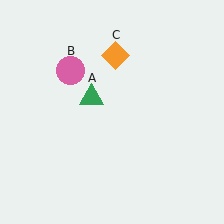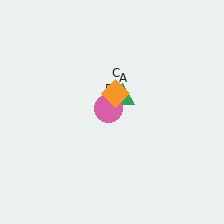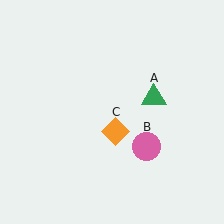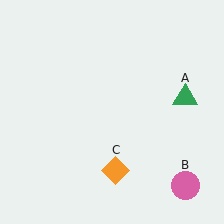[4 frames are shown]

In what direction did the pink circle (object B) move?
The pink circle (object B) moved down and to the right.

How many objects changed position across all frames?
3 objects changed position: green triangle (object A), pink circle (object B), orange diamond (object C).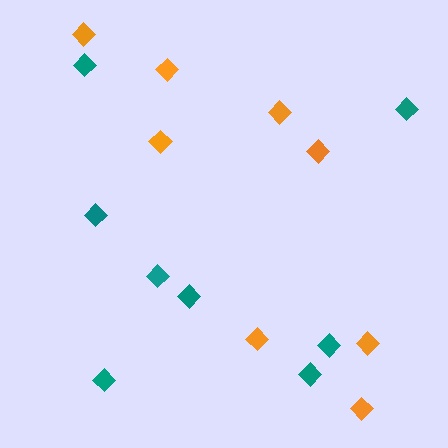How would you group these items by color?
There are 2 groups: one group of orange diamonds (8) and one group of teal diamonds (8).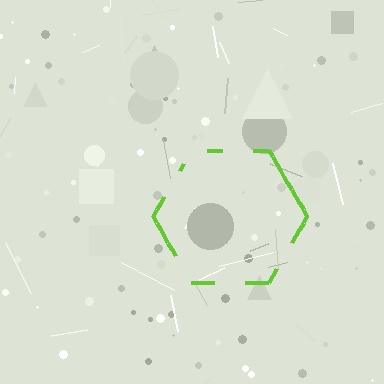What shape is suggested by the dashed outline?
The dashed outline suggests a hexagon.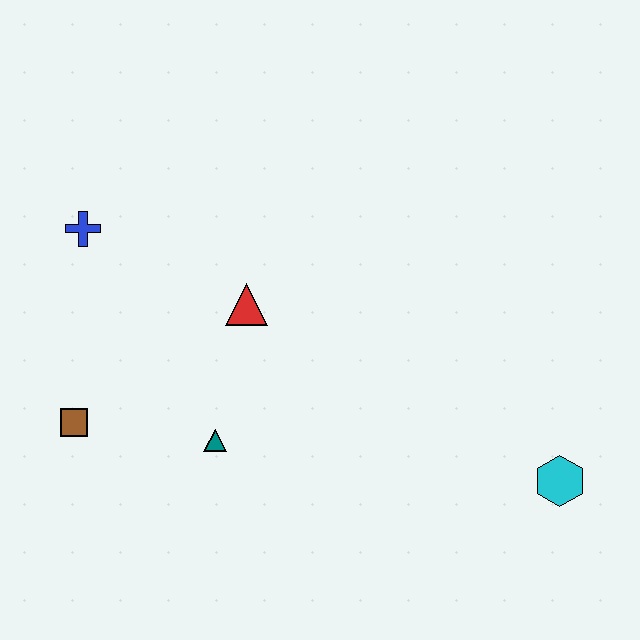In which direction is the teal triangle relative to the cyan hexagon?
The teal triangle is to the left of the cyan hexagon.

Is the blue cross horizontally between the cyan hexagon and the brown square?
Yes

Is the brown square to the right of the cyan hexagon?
No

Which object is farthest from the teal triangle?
The cyan hexagon is farthest from the teal triangle.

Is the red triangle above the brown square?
Yes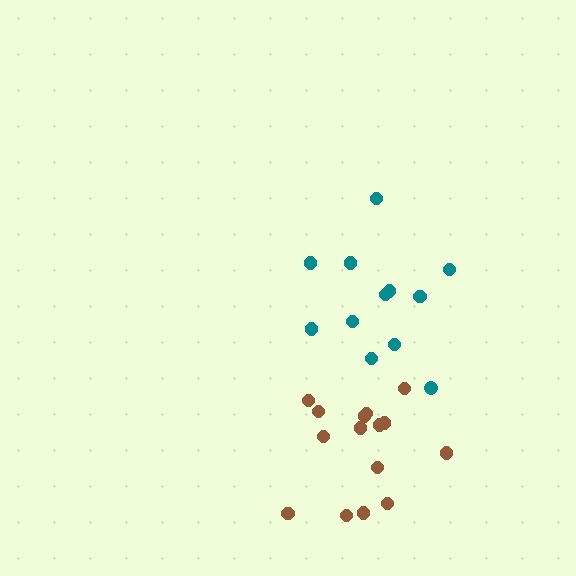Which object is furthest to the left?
The brown cluster is leftmost.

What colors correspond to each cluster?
The clusters are colored: brown, teal.